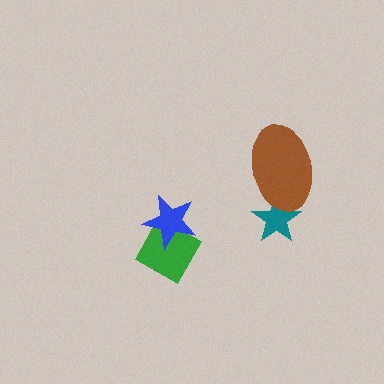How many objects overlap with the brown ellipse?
1 object overlaps with the brown ellipse.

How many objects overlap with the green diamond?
1 object overlaps with the green diamond.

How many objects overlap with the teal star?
1 object overlaps with the teal star.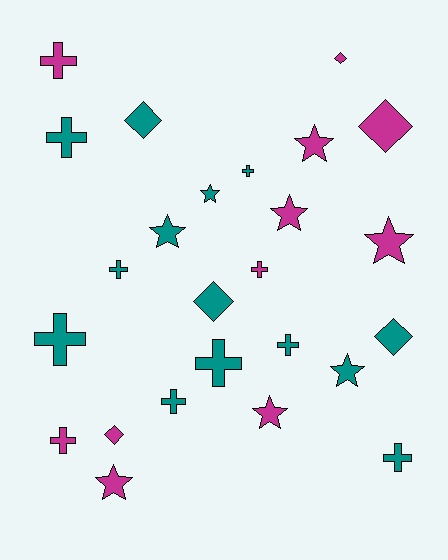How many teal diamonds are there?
There are 3 teal diamonds.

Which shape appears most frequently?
Cross, with 11 objects.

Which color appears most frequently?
Teal, with 14 objects.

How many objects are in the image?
There are 25 objects.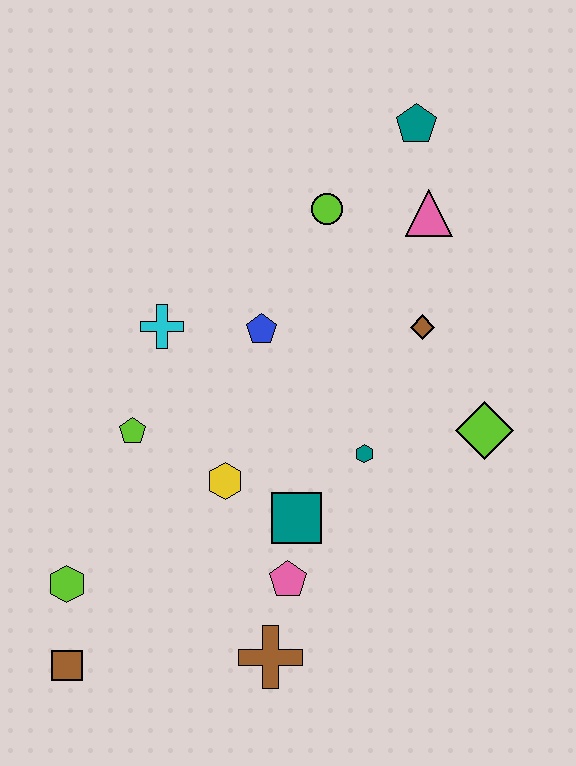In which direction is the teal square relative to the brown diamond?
The teal square is below the brown diamond.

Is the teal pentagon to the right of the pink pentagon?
Yes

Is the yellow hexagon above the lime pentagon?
No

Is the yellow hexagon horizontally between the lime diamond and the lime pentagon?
Yes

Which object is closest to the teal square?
The pink pentagon is closest to the teal square.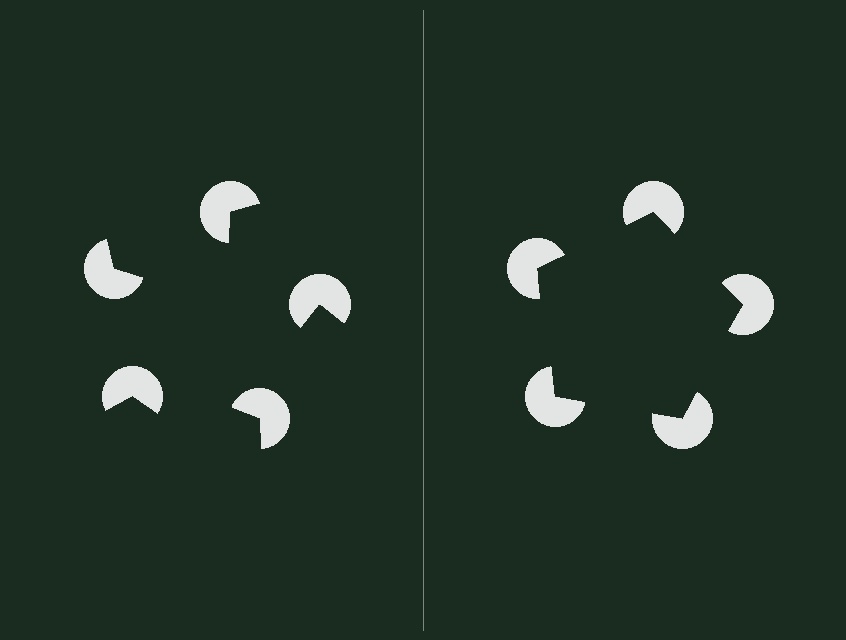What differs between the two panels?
The pac-man discs are positioned identically on both sides; only the wedge orientations differ. On the right they align to a pentagon; on the left they are misaligned.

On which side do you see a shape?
An illusory pentagon appears on the right side. On the left side the wedge cuts are rotated, so no coherent shape forms.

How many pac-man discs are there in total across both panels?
10 — 5 on each side.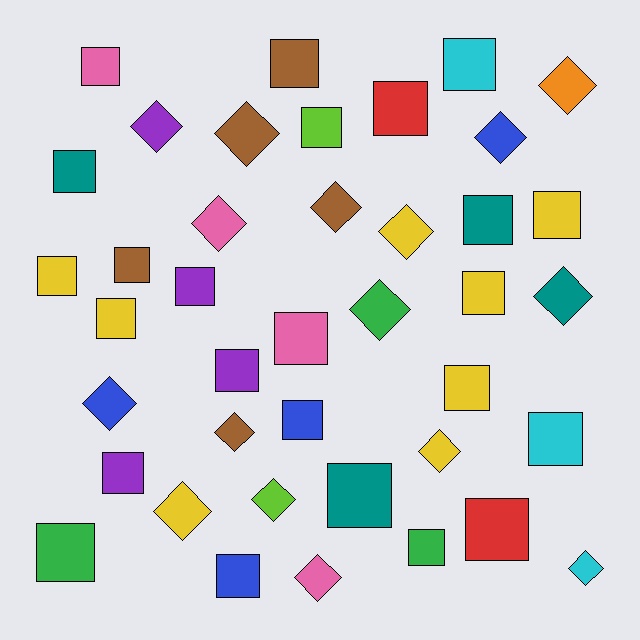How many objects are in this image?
There are 40 objects.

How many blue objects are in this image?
There are 4 blue objects.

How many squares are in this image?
There are 24 squares.